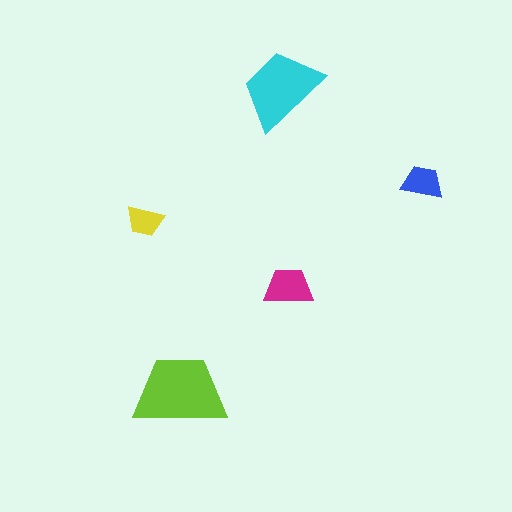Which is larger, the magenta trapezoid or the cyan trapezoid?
The cyan one.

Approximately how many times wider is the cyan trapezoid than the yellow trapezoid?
About 2 times wider.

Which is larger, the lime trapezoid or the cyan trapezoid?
The lime one.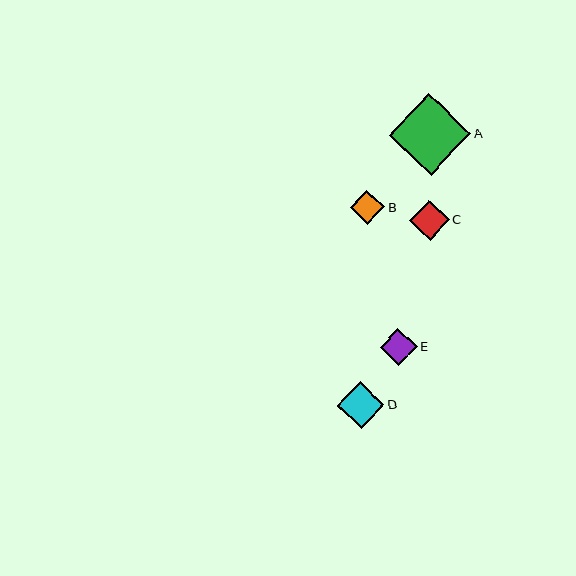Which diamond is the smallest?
Diamond B is the smallest with a size of approximately 34 pixels.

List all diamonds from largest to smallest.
From largest to smallest: A, D, C, E, B.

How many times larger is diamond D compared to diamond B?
Diamond D is approximately 1.4 times the size of diamond B.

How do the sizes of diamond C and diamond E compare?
Diamond C and diamond E are approximately the same size.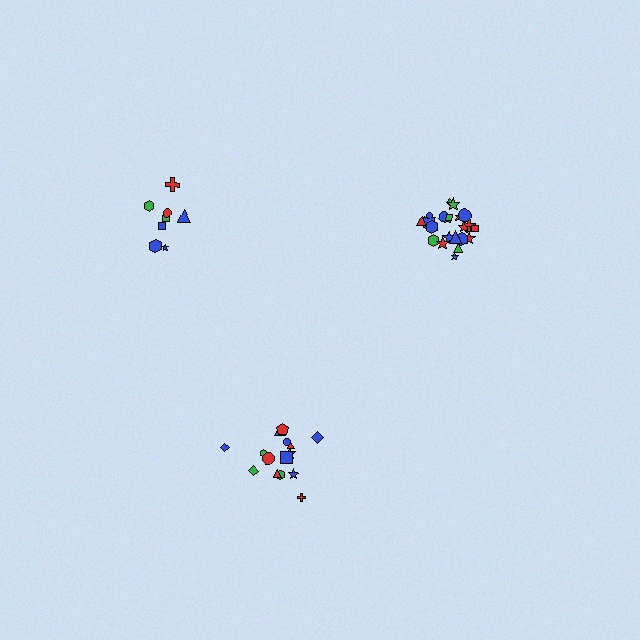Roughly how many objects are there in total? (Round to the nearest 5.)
Roughly 50 objects in total.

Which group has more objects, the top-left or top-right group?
The top-right group.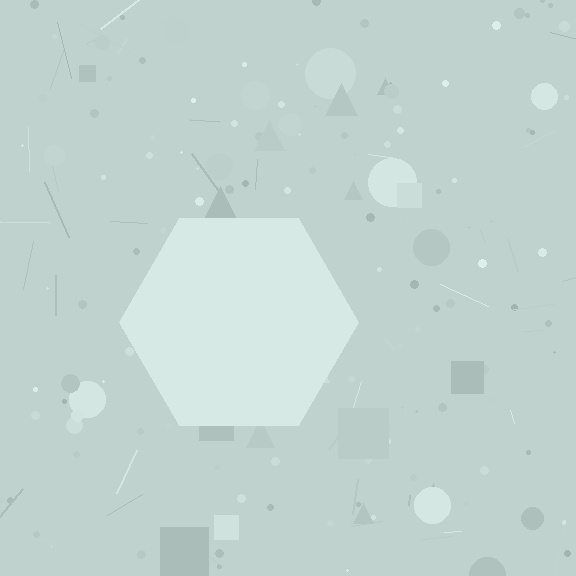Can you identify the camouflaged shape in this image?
The camouflaged shape is a hexagon.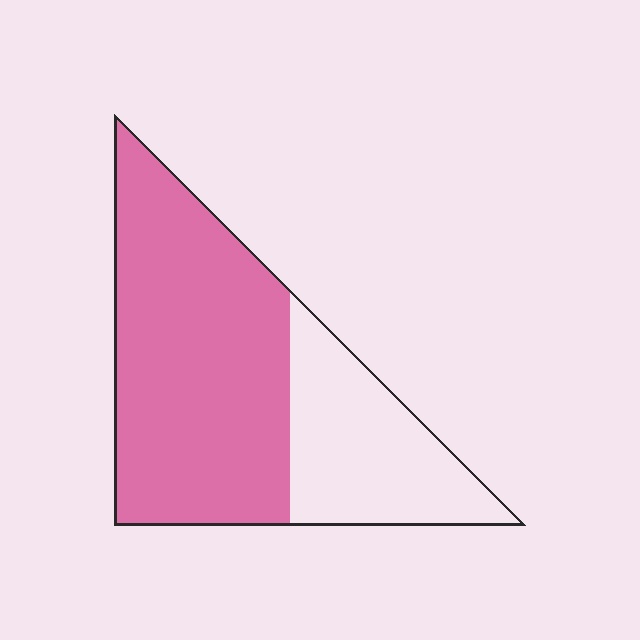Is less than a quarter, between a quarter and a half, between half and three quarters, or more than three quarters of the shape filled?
Between half and three quarters.